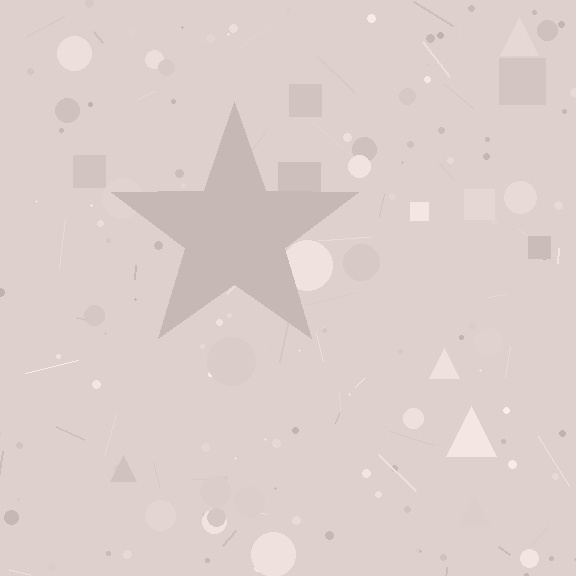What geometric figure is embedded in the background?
A star is embedded in the background.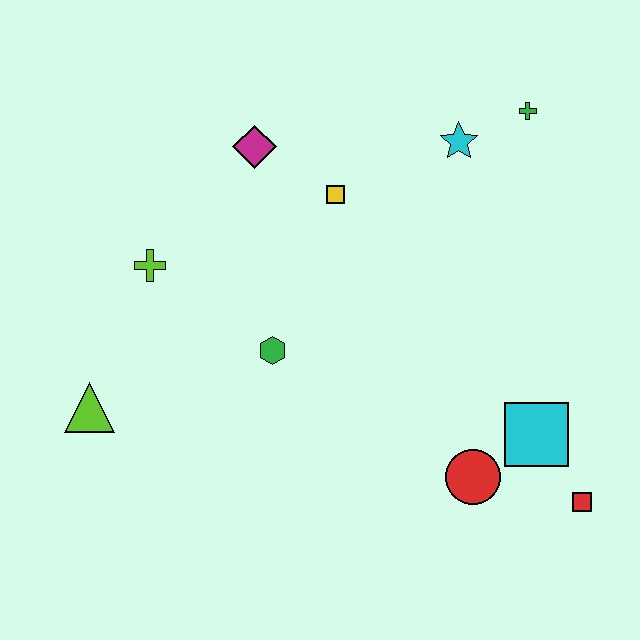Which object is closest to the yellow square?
The magenta diamond is closest to the yellow square.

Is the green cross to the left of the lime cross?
No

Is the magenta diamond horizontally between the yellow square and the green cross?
No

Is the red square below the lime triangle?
Yes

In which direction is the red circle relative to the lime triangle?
The red circle is to the right of the lime triangle.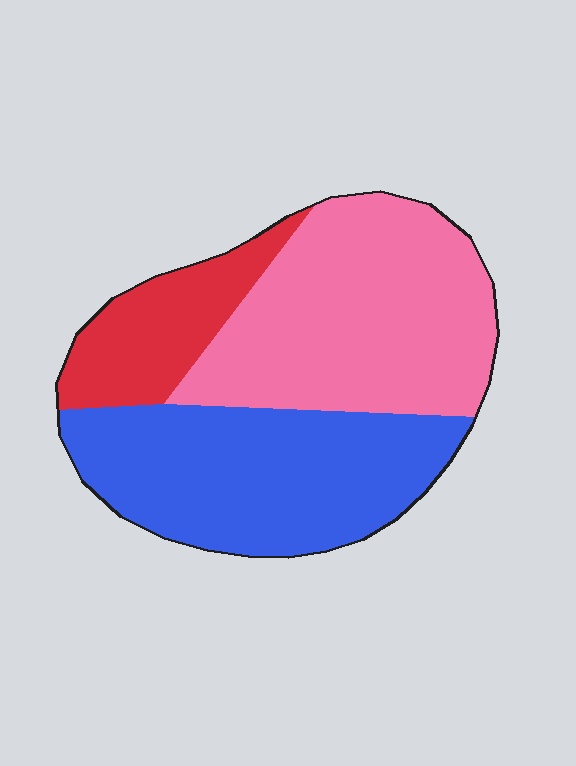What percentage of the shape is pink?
Pink covers roughly 45% of the shape.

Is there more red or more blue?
Blue.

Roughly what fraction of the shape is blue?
Blue covers roughly 40% of the shape.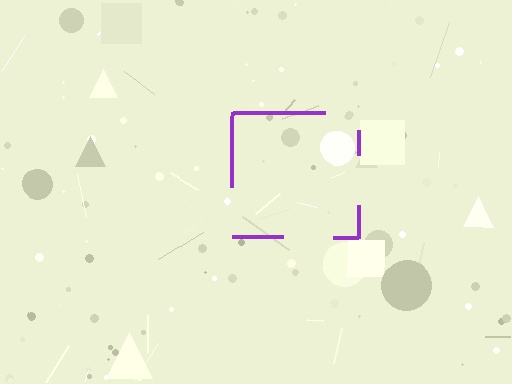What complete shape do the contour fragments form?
The contour fragments form a square.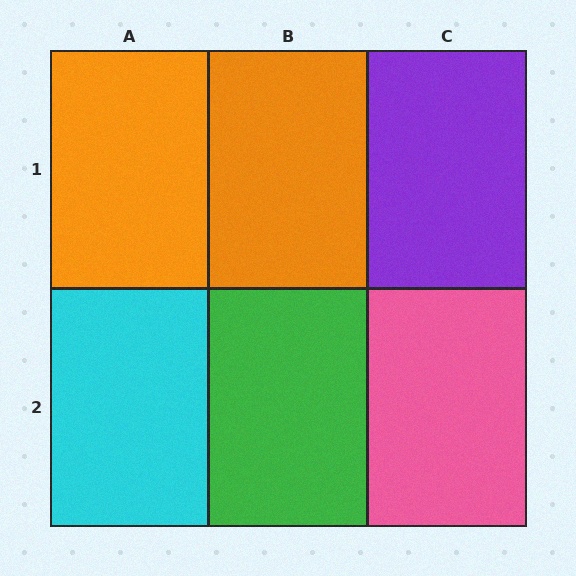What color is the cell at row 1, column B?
Orange.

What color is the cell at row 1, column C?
Purple.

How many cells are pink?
1 cell is pink.